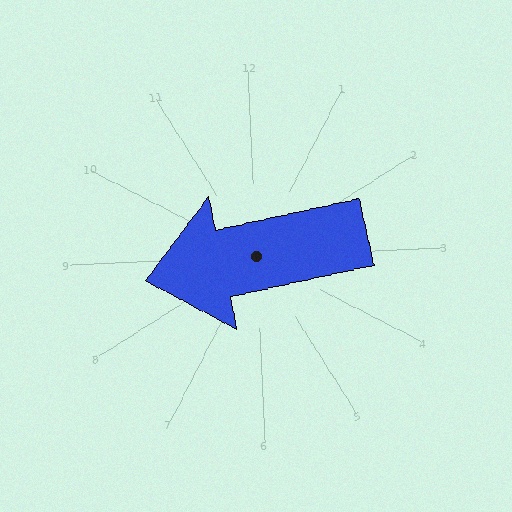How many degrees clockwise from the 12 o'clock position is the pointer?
Approximately 260 degrees.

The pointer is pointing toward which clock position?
Roughly 9 o'clock.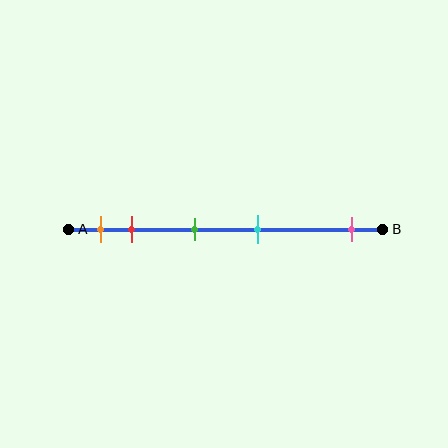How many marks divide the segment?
There are 5 marks dividing the segment.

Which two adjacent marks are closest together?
The orange and red marks are the closest adjacent pair.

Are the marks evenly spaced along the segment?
No, the marks are not evenly spaced.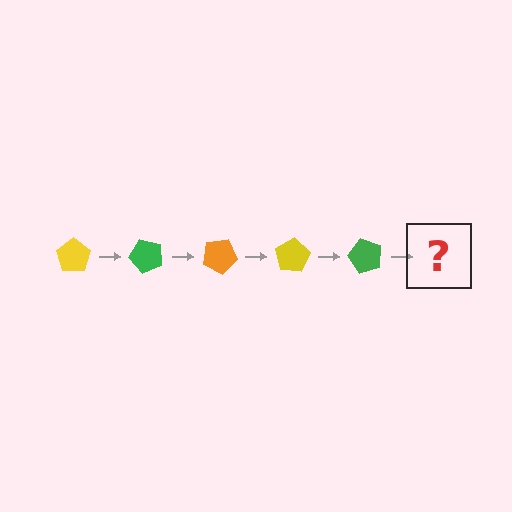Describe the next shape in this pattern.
It should be an orange pentagon, rotated 250 degrees from the start.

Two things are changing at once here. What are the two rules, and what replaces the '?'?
The two rules are that it rotates 50 degrees each step and the color cycles through yellow, green, and orange. The '?' should be an orange pentagon, rotated 250 degrees from the start.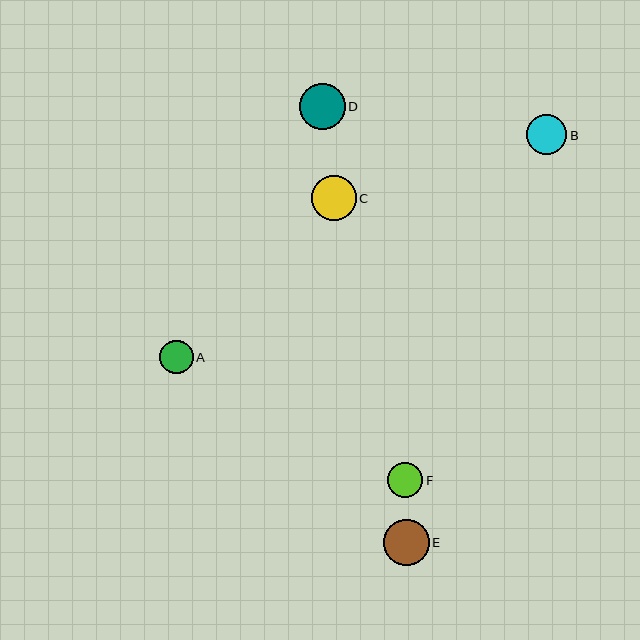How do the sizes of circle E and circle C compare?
Circle E and circle C are approximately the same size.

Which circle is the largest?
Circle D is the largest with a size of approximately 46 pixels.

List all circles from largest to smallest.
From largest to smallest: D, E, C, B, F, A.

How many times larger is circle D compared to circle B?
Circle D is approximately 1.2 times the size of circle B.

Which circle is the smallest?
Circle A is the smallest with a size of approximately 34 pixels.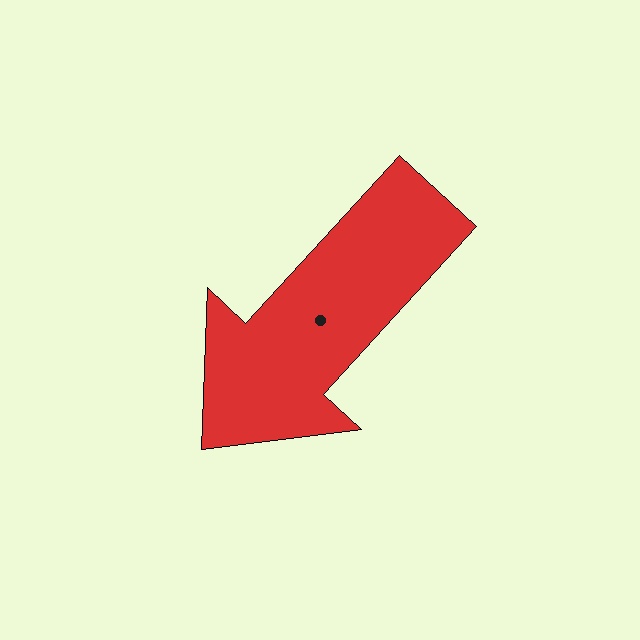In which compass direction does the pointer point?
Southwest.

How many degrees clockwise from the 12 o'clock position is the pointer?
Approximately 223 degrees.